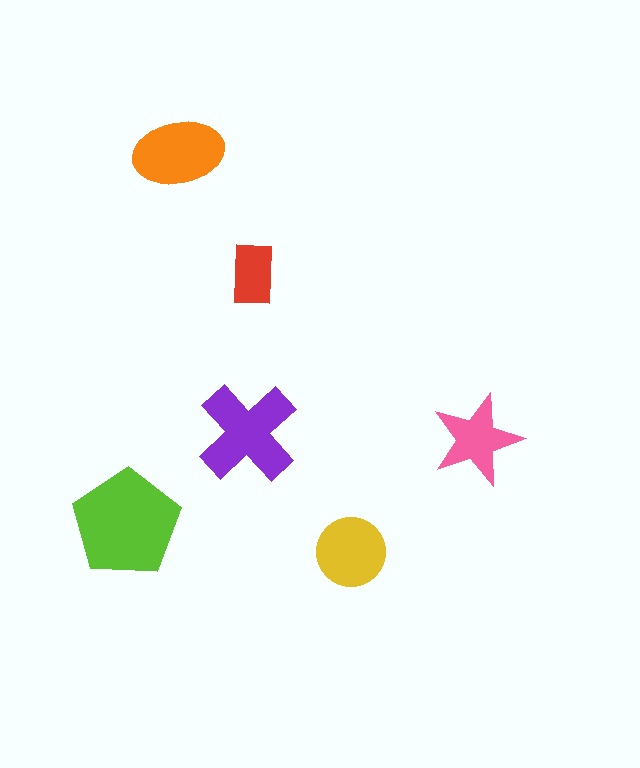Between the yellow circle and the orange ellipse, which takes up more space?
The orange ellipse.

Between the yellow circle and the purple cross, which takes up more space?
The purple cross.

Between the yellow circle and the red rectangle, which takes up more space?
The yellow circle.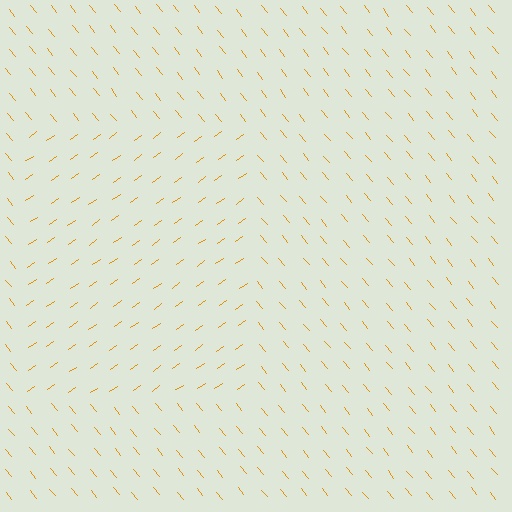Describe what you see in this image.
The image is filled with small orange line segments. A rectangle region in the image has lines oriented differently from the surrounding lines, creating a visible texture boundary.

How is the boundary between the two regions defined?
The boundary is defined purely by a change in line orientation (approximately 86 degrees difference). All lines are the same color and thickness.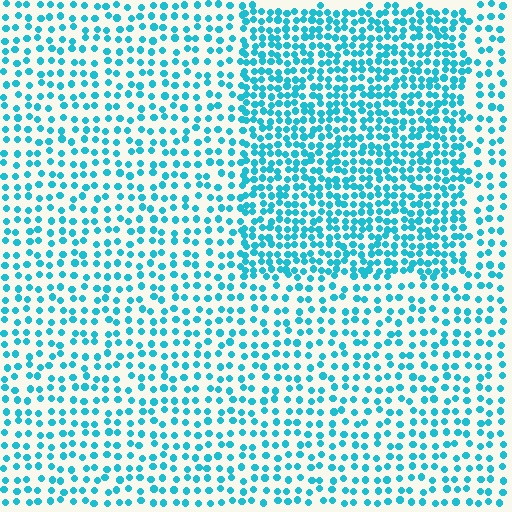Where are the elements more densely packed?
The elements are more densely packed inside the rectangle boundary.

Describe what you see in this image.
The image contains small cyan elements arranged at two different densities. A rectangle-shaped region is visible where the elements are more densely packed than the surrounding area.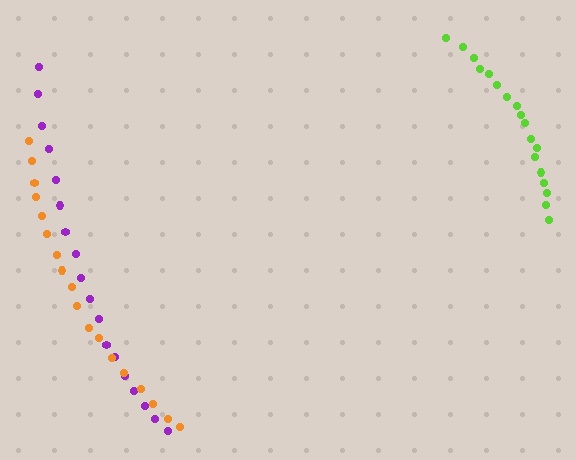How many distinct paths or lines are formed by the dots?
There are 3 distinct paths.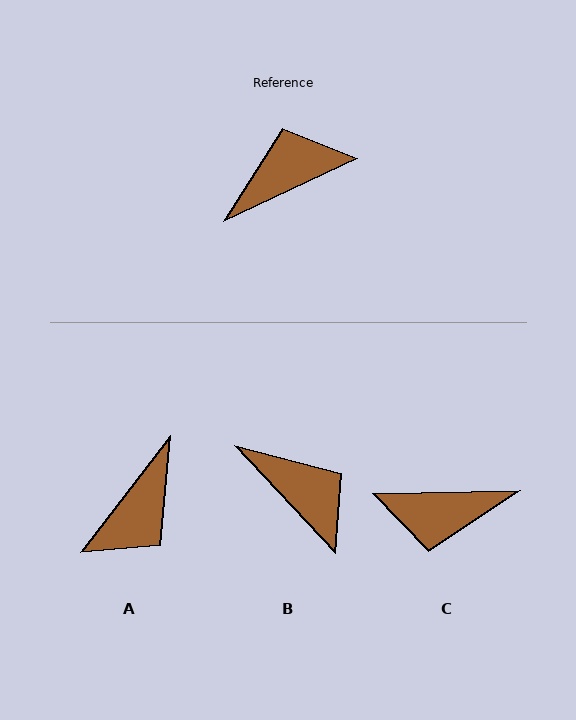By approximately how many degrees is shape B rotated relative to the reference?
Approximately 72 degrees clockwise.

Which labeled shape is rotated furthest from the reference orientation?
C, about 156 degrees away.